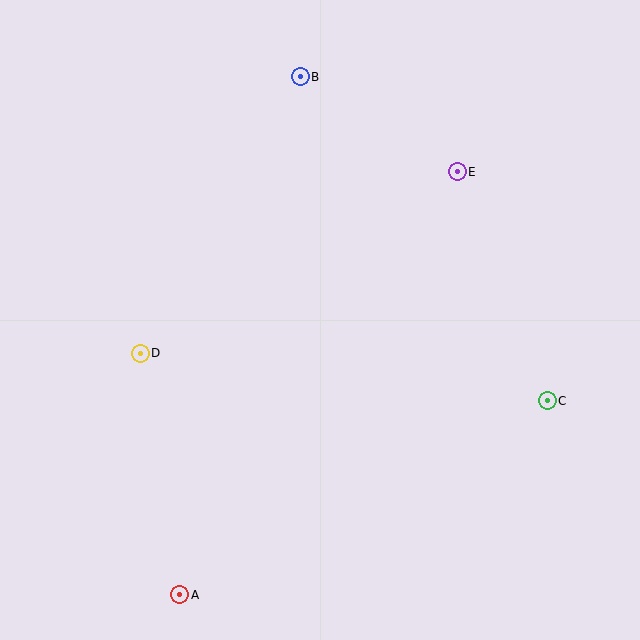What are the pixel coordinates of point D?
Point D is at (140, 353).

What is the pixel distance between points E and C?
The distance between E and C is 246 pixels.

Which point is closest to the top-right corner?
Point E is closest to the top-right corner.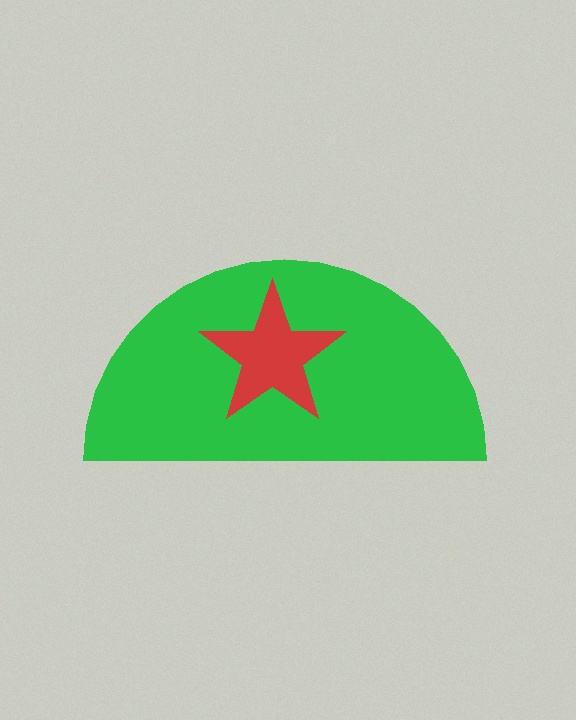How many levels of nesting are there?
2.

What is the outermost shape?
The green semicircle.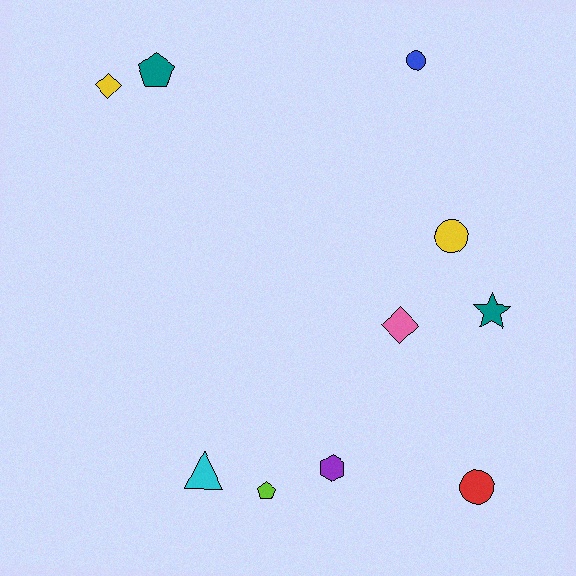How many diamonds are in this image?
There are 2 diamonds.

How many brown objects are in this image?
There are no brown objects.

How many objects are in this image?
There are 10 objects.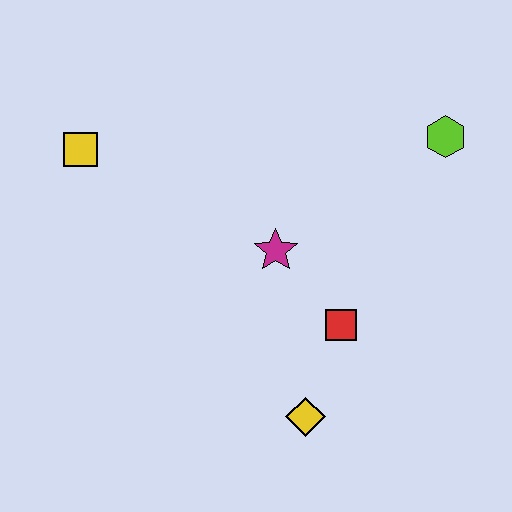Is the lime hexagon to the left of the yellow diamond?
No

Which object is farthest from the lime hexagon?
The yellow square is farthest from the lime hexagon.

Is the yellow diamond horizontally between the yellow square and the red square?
Yes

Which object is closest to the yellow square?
The magenta star is closest to the yellow square.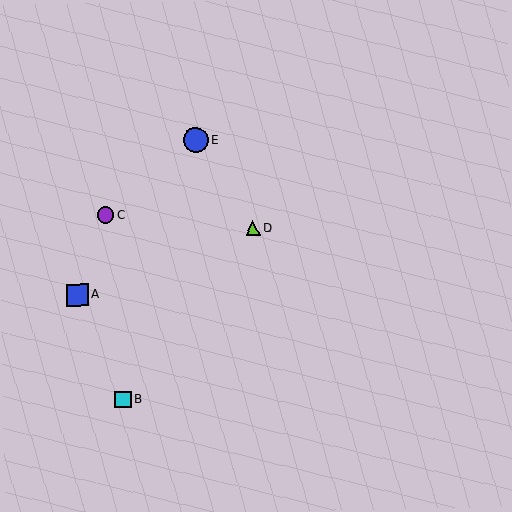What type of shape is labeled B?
Shape B is a cyan square.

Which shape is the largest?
The blue circle (labeled E) is the largest.